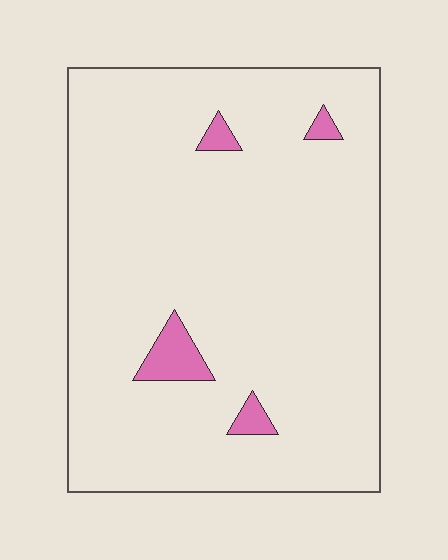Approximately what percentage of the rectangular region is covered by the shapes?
Approximately 5%.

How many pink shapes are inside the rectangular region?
4.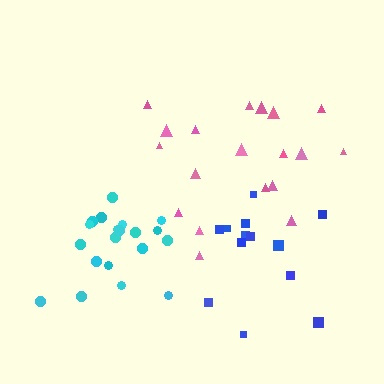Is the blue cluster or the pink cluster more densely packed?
Pink.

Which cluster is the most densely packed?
Cyan.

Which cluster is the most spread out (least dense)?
Blue.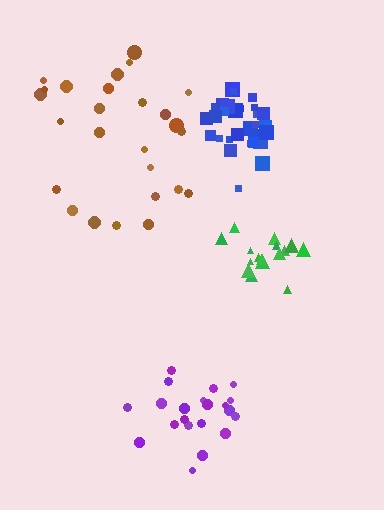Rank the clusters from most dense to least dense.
blue, green, purple, brown.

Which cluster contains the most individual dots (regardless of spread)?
Blue (30).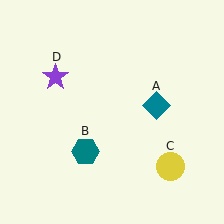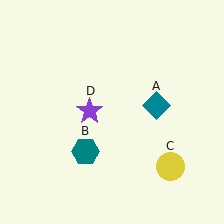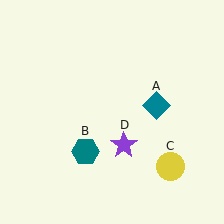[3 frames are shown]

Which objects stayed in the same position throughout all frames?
Teal diamond (object A) and teal hexagon (object B) and yellow circle (object C) remained stationary.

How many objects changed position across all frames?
1 object changed position: purple star (object D).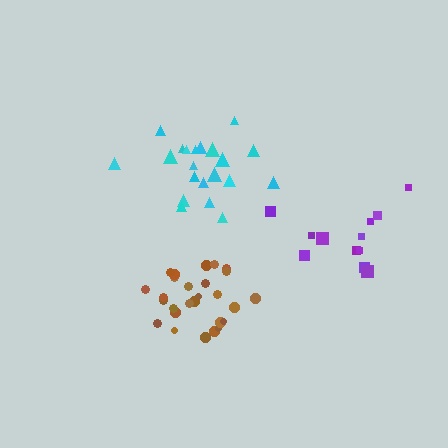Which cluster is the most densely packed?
Brown.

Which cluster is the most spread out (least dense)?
Purple.